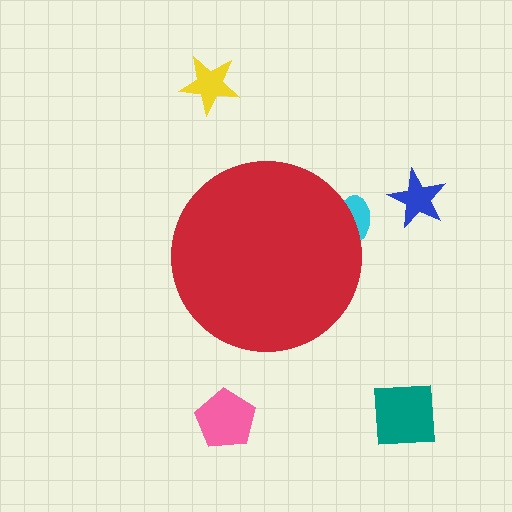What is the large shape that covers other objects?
A red circle.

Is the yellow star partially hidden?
No, the yellow star is fully visible.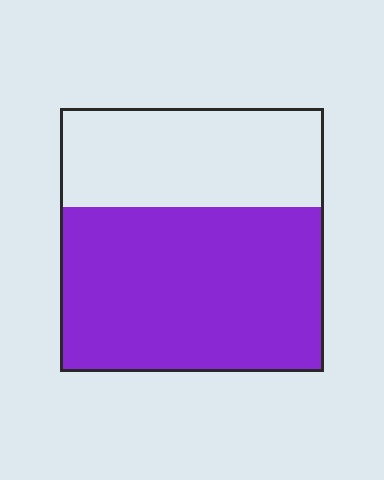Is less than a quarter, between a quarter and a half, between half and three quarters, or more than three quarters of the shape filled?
Between half and three quarters.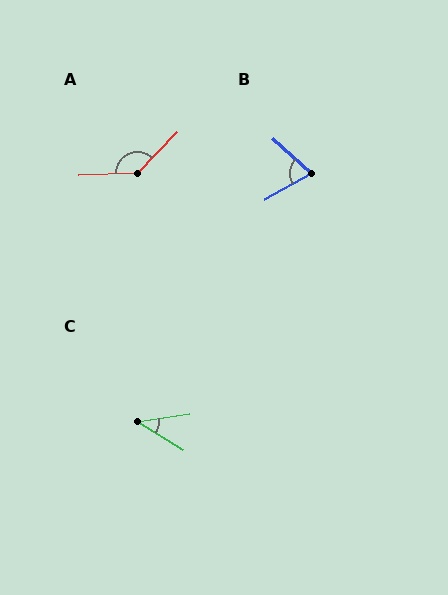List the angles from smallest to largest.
C (40°), B (71°), A (136°).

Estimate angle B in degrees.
Approximately 71 degrees.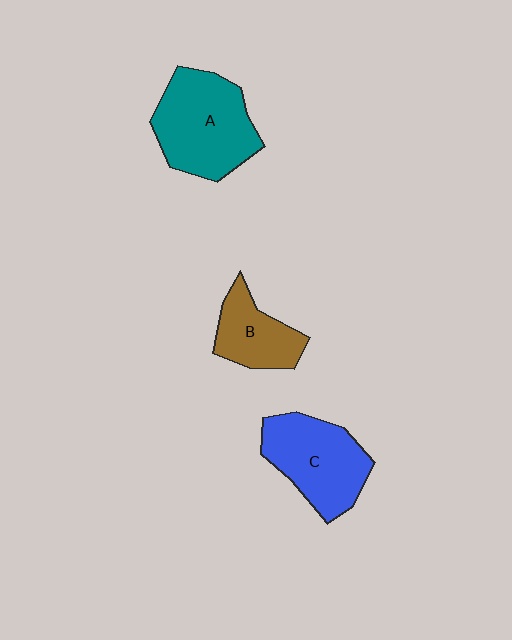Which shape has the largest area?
Shape A (teal).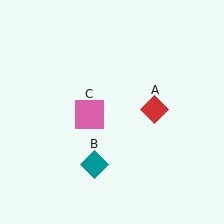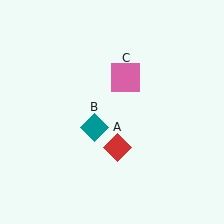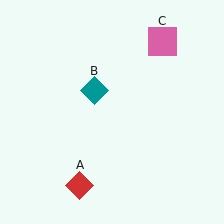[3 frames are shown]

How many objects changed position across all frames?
3 objects changed position: red diamond (object A), teal diamond (object B), pink square (object C).